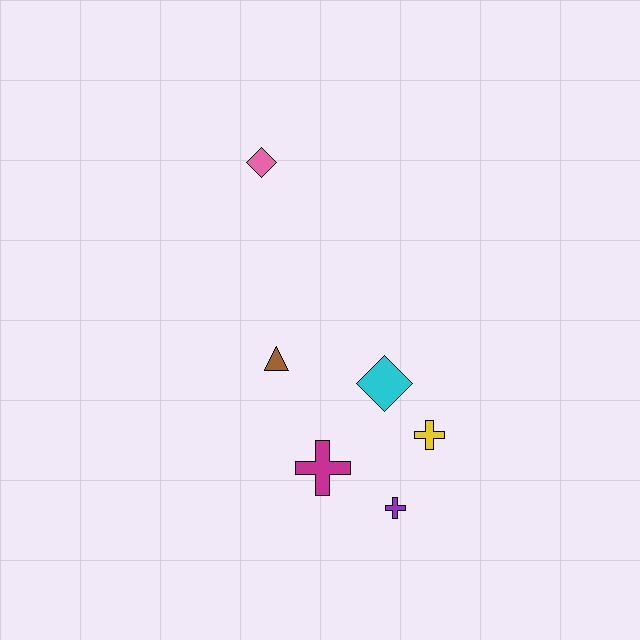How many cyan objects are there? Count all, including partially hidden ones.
There is 1 cyan object.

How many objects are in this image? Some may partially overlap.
There are 6 objects.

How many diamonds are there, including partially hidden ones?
There are 2 diamonds.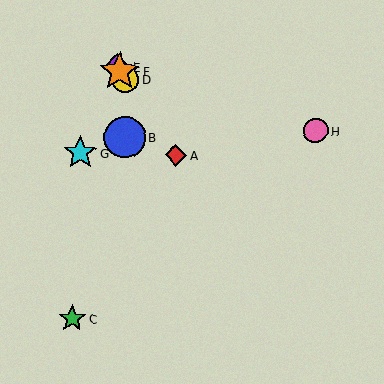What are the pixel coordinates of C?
Object C is at (72, 319).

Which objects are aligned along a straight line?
Objects A, D, E, F are aligned along a straight line.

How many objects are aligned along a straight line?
4 objects (A, D, E, F) are aligned along a straight line.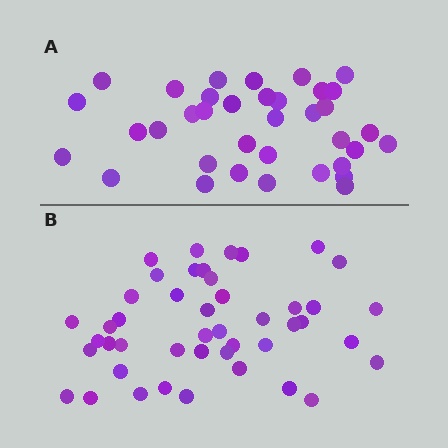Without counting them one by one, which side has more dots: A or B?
Region B (the bottom region) has more dots.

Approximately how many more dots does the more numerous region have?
Region B has roughly 8 or so more dots than region A.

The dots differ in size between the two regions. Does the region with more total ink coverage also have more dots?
No. Region A has more total ink coverage because its dots are larger, but region B actually contains more individual dots. Total area can be misleading — the number of items is what matters here.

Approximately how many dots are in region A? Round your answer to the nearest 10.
About 40 dots. (The exact count is 36, which rounds to 40.)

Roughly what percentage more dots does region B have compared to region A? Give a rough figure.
About 25% more.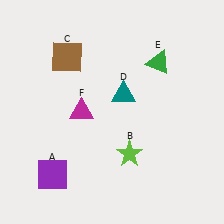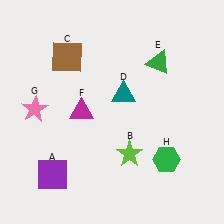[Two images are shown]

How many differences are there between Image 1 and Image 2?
There are 2 differences between the two images.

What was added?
A pink star (G), a green hexagon (H) were added in Image 2.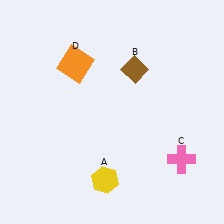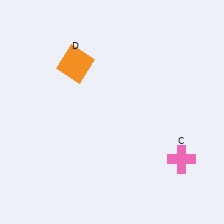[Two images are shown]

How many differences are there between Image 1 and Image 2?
There are 2 differences between the two images.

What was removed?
The yellow hexagon (A), the brown diamond (B) were removed in Image 2.